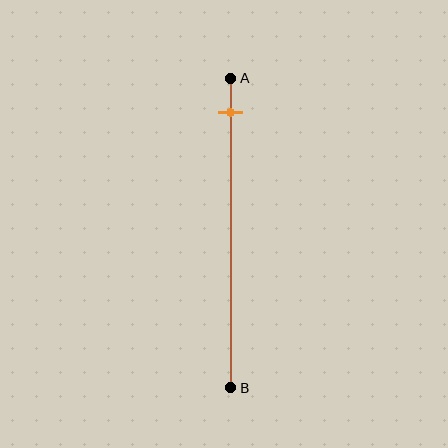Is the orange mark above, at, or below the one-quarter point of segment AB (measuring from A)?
The orange mark is above the one-quarter point of segment AB.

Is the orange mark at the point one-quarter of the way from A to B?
No, the mark is at about 10% from A, not at the 25% one-quarter point.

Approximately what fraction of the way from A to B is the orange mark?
The orange mark is approximately 10% of the way from A to B.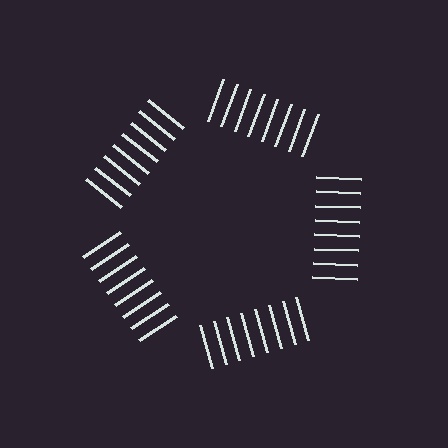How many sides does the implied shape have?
5 sides — the line-ends trace a pentagon.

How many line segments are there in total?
40 — 8 along each of the 5 edges.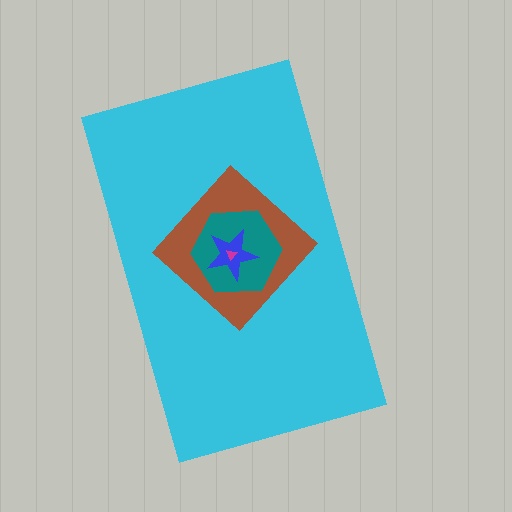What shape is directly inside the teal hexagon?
The blue star.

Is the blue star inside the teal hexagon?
Yes.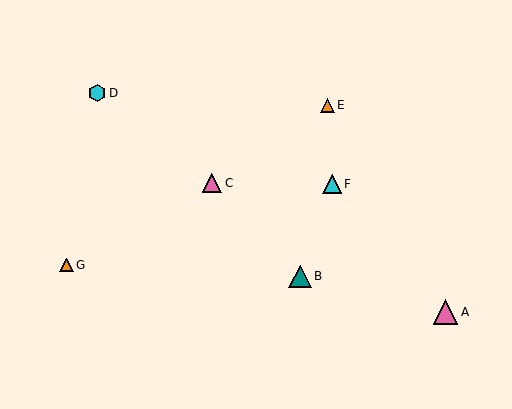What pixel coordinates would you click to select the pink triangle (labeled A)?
Click at (446, 312) to select the pink triangle A.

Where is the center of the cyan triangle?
The center of the cyan triangle is at (332, 184).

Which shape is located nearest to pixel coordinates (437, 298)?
The pink triangle (labeled A) at (446, 312) is nearest to that location.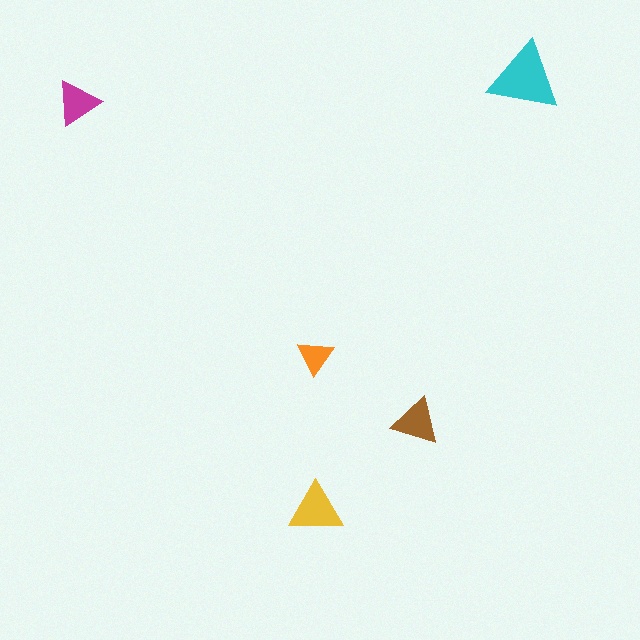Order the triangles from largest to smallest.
the cyan one, the yellow one, the brown one, the magenta one, the orange one.